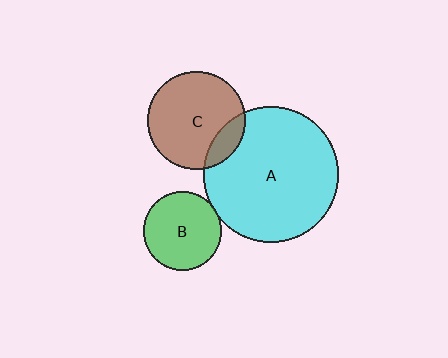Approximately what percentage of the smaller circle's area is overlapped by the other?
Approximately 5%.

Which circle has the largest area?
Circle A (cyan).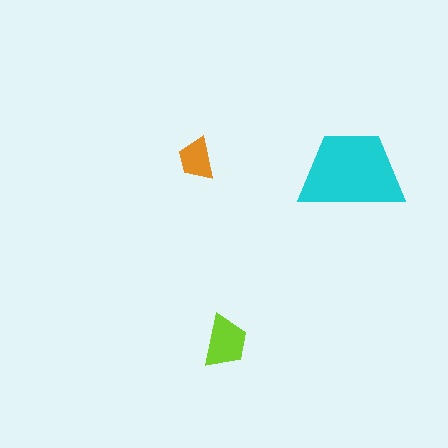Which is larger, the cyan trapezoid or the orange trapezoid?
The cyan one.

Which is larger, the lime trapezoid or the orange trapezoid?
The lime one.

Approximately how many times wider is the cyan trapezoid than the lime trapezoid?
About 2 times wider.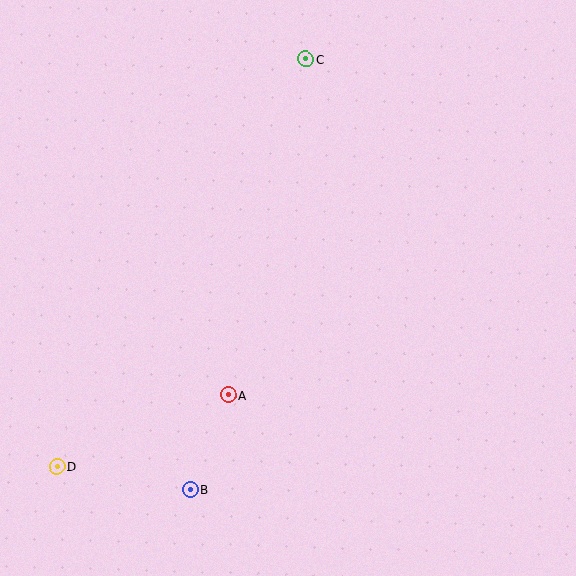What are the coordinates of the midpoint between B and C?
The midpoint between B and C is at (248, 274).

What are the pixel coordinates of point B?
Point B is at (190, 489).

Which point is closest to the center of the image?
Point A at (228, 395) is closest to the center.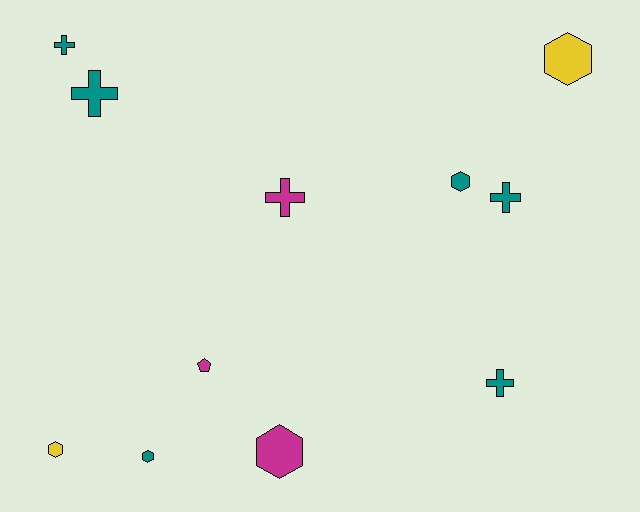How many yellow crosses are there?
There are no yellow crosses.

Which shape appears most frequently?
Hexagon, with 5 objects.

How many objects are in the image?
There are 11 objects.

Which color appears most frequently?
Teal, with 6 objects.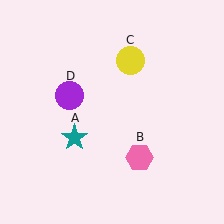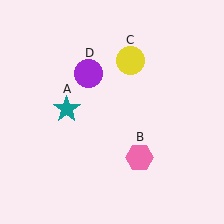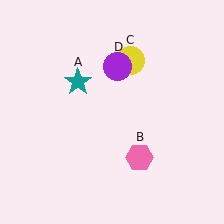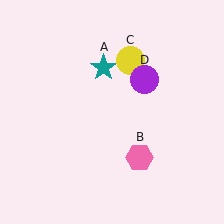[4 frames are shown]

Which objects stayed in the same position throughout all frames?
Pink hexagon (object B) and yellow circle (object C) remained stationary.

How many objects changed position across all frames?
2 objects changed position: teal star (object A), purple circle (object D).